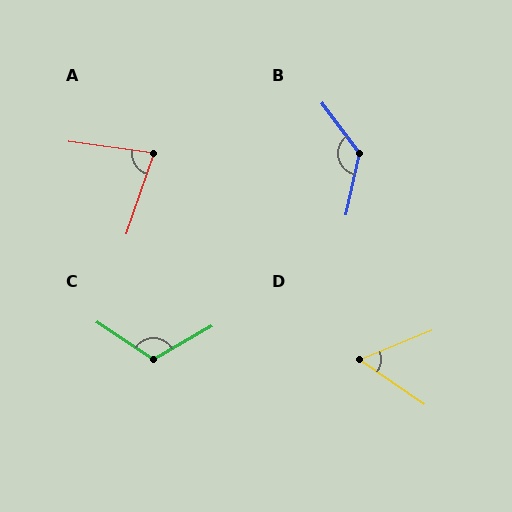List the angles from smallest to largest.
D (56°), A (79°), C (116°), B (131°).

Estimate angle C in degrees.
Approximately 116 degrees.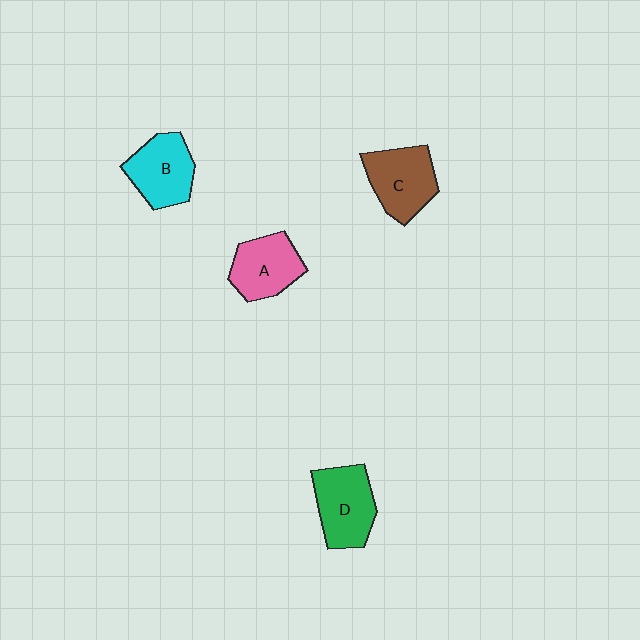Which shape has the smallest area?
Shape A (pink).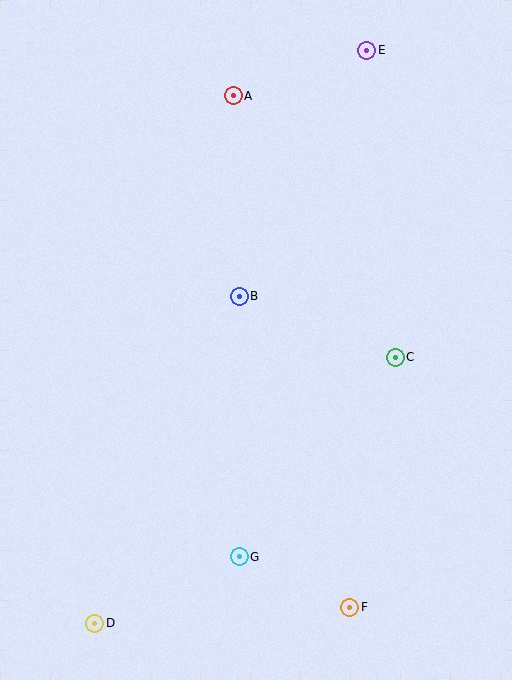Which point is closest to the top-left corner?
Point A is closest to the top-left corner.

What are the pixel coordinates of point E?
Point E is at (367, 50).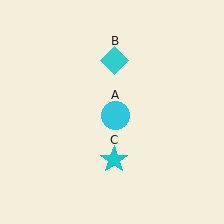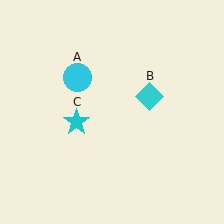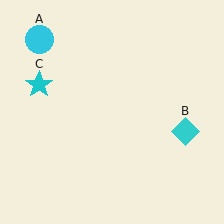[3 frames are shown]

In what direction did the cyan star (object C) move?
The cyan star (object C) moved up and to the left.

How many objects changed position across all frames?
3 objects changed position: cyan circle (object A), cyan diamond (object B), cyan star (object C).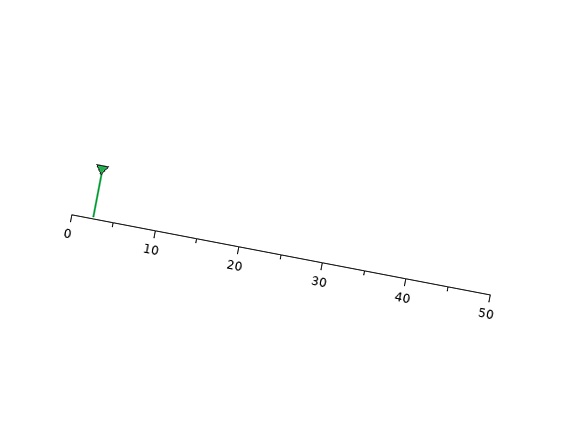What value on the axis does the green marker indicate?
The marker indicates approximately 2.5.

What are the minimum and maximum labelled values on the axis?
The axis runs from 0 to 50.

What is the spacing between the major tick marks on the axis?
The major ticks are spaced 10 apart.